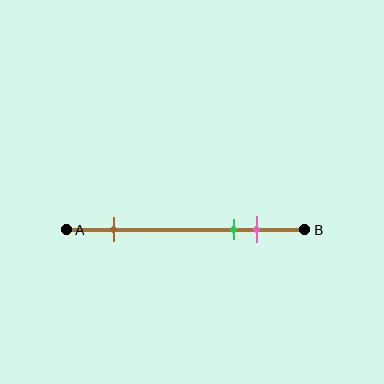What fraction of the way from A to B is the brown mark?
The brown mark is approximately 20% (0.2) of the way from A to B.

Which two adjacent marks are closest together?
The green and pink marks are the closest adjacent pair.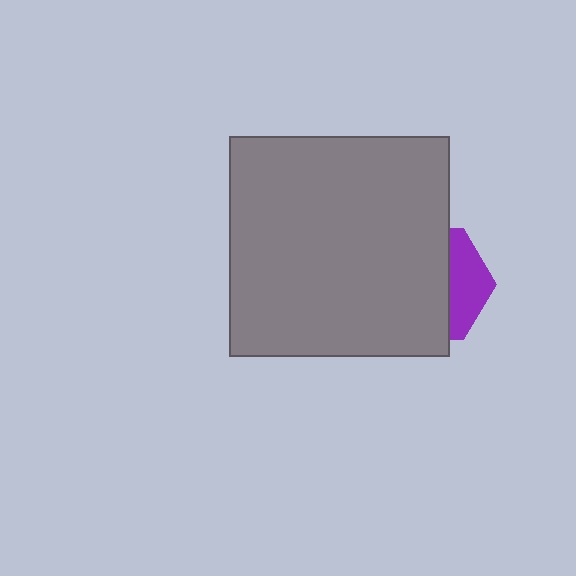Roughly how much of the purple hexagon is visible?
A small part of it is visible (roughly 32%).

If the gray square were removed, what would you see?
You would see the complete purple hexagon.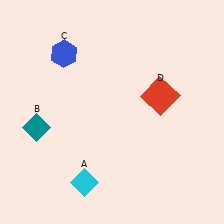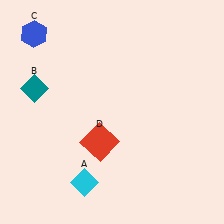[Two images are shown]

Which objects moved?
The objects that moved are: the teal diamond (B), the blue hexagon (C), the red square (D).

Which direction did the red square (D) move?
The red square (D) moved left.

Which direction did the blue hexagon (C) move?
The blue hexagon (C) moved left.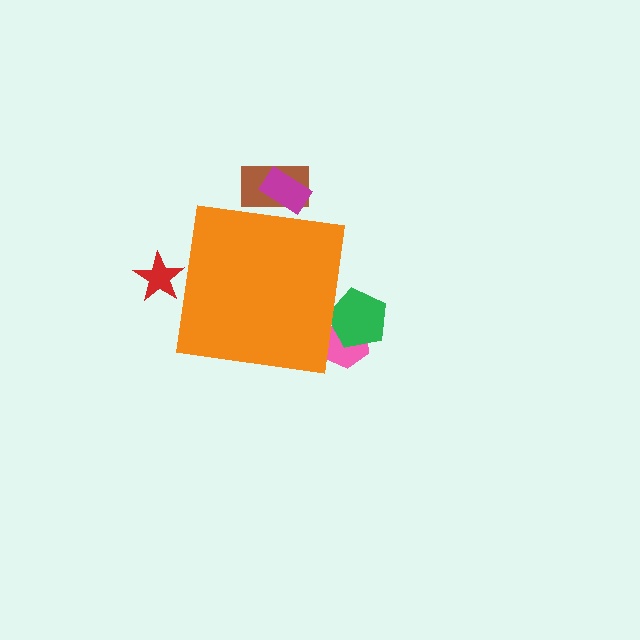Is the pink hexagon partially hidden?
Yes, the pink hexagon is partially hidden behind the orange square.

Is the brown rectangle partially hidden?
Yes, the brown rectangle is partially hidden behind the orange square.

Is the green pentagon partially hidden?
Yes, the green pentagon is partially hidden behind the orange square.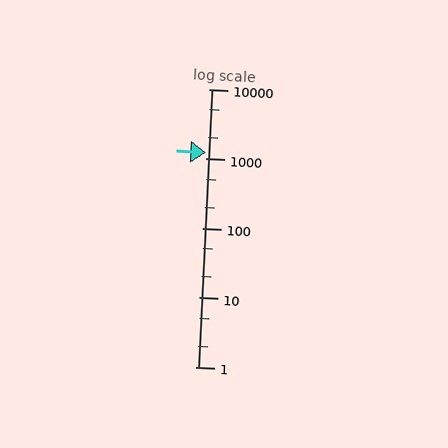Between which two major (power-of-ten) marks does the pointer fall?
The pointer is between 1000 and 10000.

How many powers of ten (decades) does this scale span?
The scale spans 4 decades, from 1 to 10000.